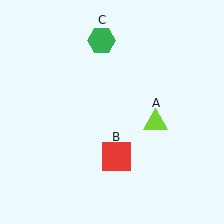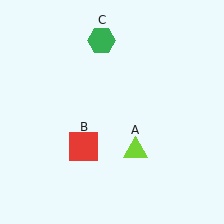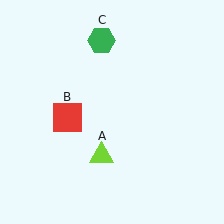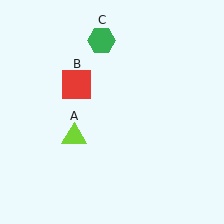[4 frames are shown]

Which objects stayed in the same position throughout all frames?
Green hexagon (object C) remained stationary.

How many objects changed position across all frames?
2 objects changed position: lime triangle (object A), red square (object B).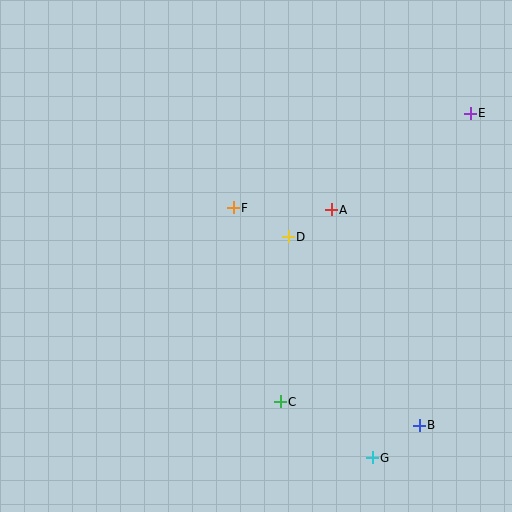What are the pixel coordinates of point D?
Point D is at (288, 237).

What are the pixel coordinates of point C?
Point C is at (280, 402).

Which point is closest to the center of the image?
Point D at (288, 237) is closest to the center.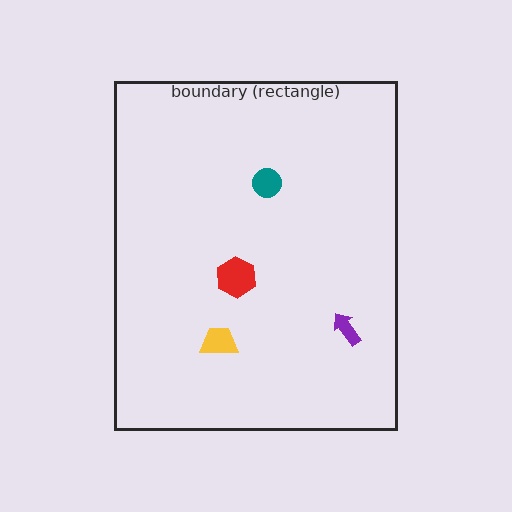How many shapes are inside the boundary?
4 inside, 0 outside.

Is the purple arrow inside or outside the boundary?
Inside.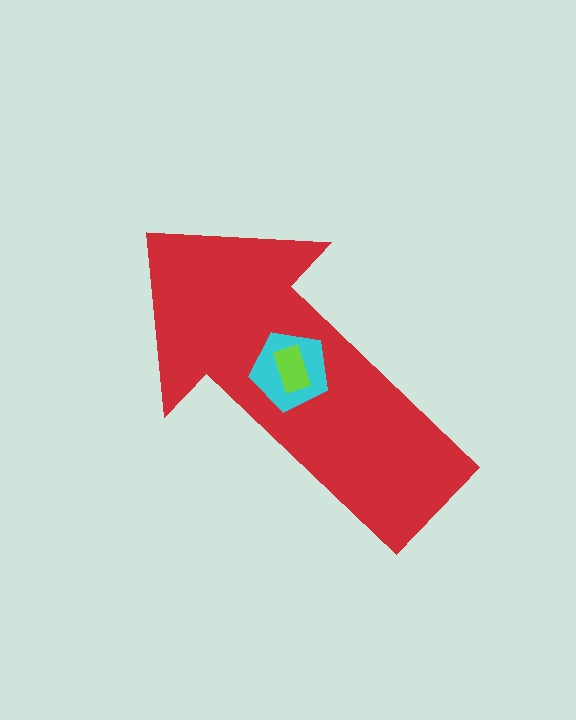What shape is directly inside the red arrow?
The cyan pentagon.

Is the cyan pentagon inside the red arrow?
Yes.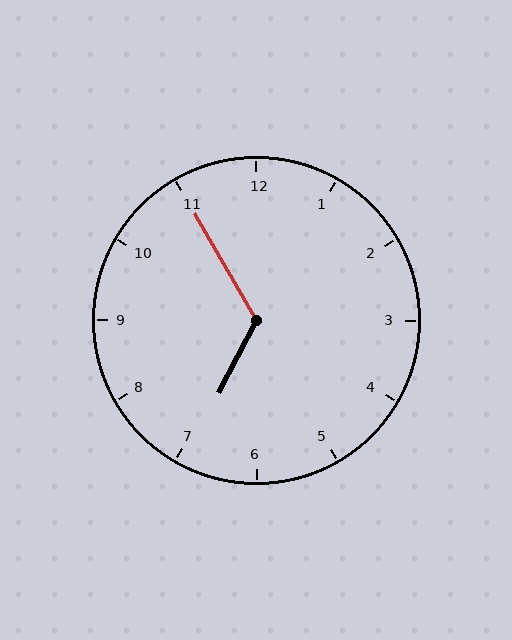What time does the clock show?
6:55.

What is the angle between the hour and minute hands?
Approximately 122 degrees.